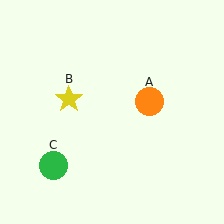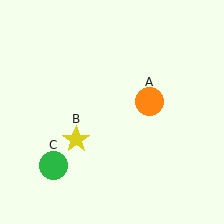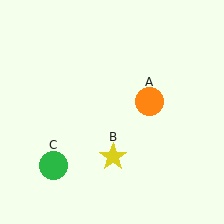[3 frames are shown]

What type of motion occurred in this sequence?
The yellow star (object B) rotated counterclockwise around the center of the scene.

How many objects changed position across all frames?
1 object changed position: yellow star (object B).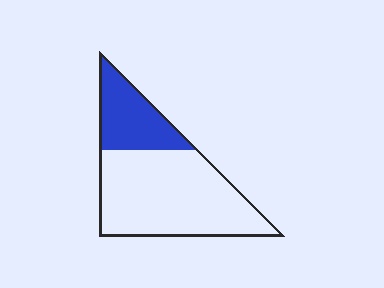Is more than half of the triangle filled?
No.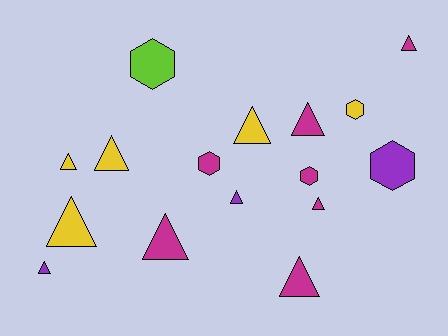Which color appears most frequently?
Magenta, with 7 objects.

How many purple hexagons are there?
There is 1 purple hexagon.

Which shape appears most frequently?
Triangle, with 11 objects.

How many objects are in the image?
There are 16 objects.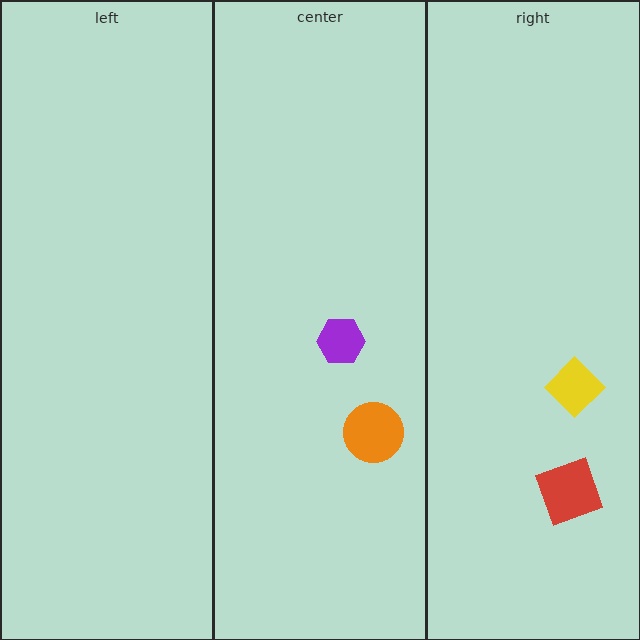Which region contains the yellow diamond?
The right region.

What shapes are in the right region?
The yellow diamond, the red square.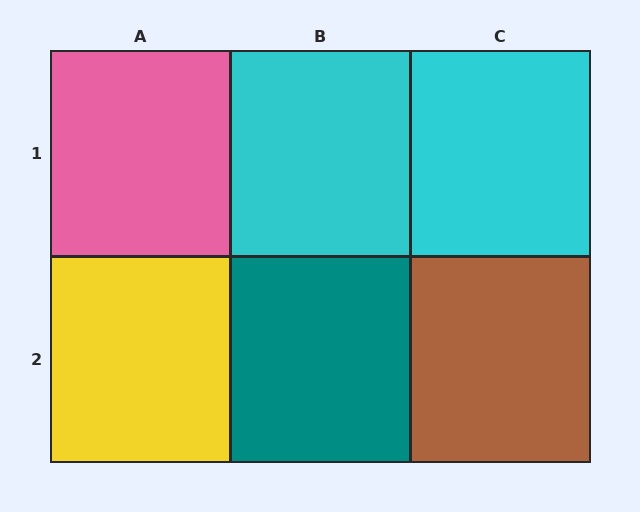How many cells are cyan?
2 cells are cyan.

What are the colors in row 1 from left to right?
Pink, cyan, cyan.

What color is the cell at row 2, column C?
Brown.